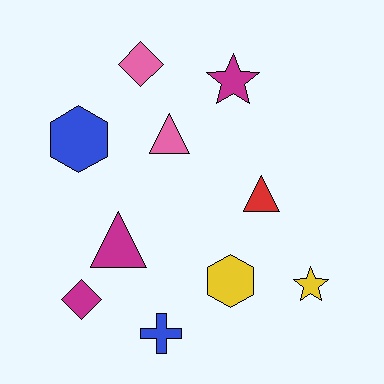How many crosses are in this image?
There is 1 cross.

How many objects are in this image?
There are 10 objects.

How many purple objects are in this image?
There are no purple objects.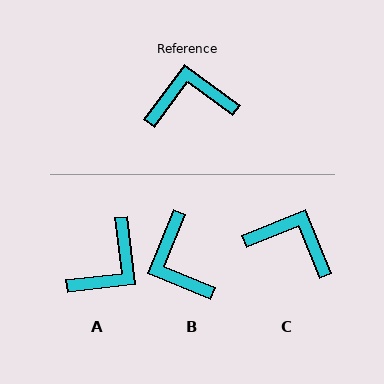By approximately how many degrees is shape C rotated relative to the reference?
Approximately 31 degrees clockwise.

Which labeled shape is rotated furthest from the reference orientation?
A, about 137 degrees away.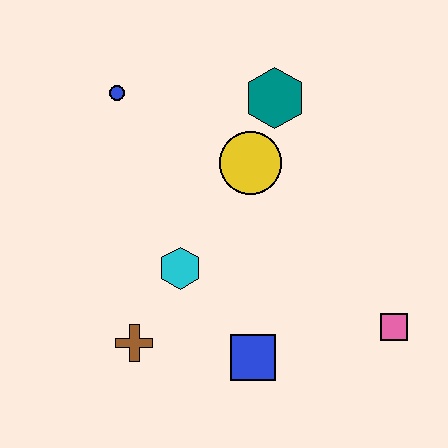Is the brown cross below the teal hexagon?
Yes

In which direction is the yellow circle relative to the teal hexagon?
The yellow circle is below the teal hexagon.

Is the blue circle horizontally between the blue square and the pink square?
No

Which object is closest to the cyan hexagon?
The brown cross is closest to the cyan hexagon.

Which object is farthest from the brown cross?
The teal hexagon is farthest from the brown cross.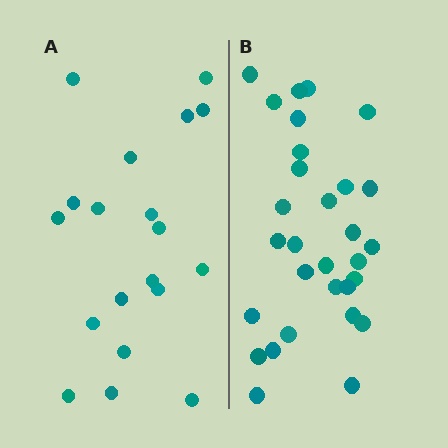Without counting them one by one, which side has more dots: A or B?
Region B (the right region) has more dots.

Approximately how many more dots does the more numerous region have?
Region B has roughly 12 or so more dots than region A.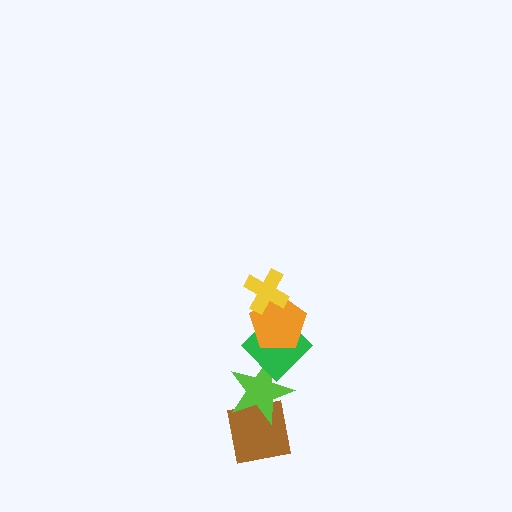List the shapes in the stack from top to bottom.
From top to bottom: the yellow cross, the orange pentagon, the green diamond, the lime star, the brown square.